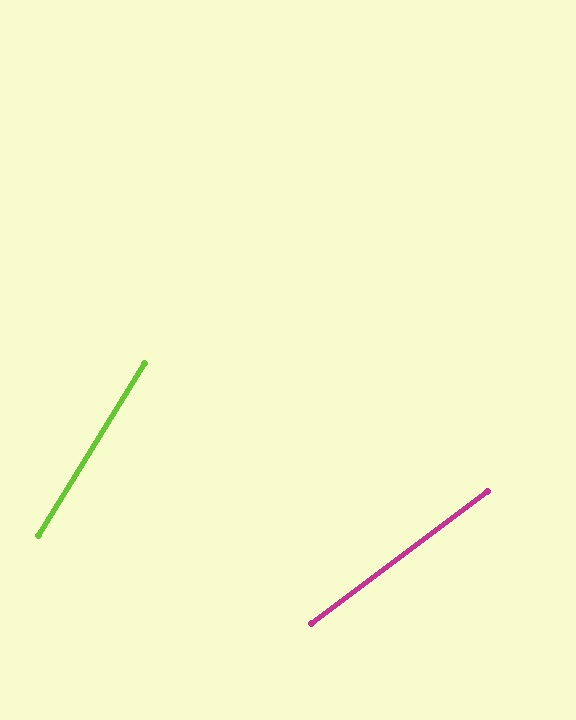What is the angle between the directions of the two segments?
Approximately 22 degrees.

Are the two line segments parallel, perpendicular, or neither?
Neither parallel nor perpendicular — they differ by about 22°.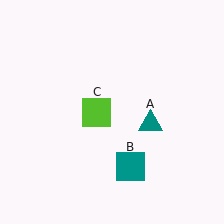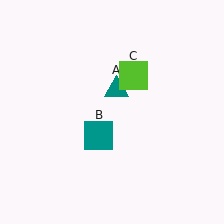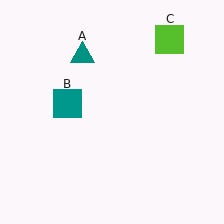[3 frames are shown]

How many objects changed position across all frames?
3 objects changed position: teal triangle (object A), teal square (object B), lime square (object C).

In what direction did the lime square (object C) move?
The lime square (object C) moved up and to the right.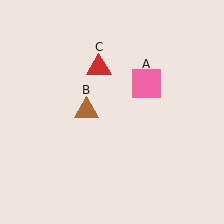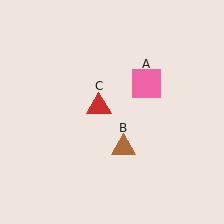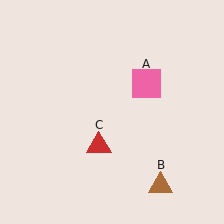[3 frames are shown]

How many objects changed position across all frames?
2 objects changed position: brown triangle (object B), red triangle (object C).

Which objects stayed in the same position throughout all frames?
Pink square (object A) remained stationary.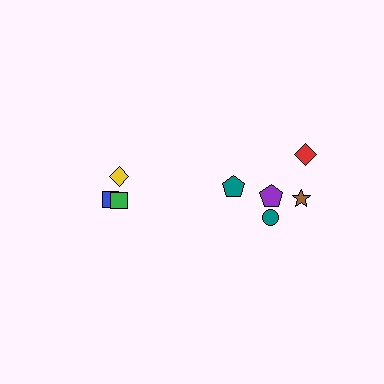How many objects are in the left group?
There are 3 objects.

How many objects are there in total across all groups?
There are 8 objects.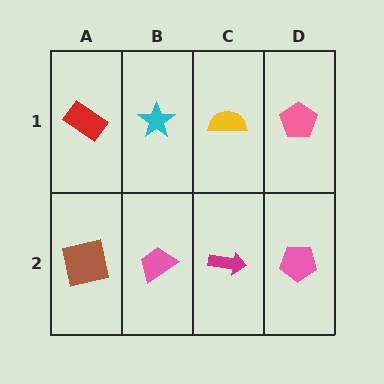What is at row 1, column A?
A red rectangle.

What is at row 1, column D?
A pink pentagon.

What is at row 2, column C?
A magenta arrow.